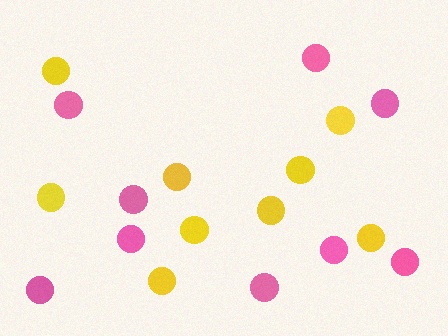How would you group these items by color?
There are 2 groups: one group of pink circles (9) and one group of yellow circles (9).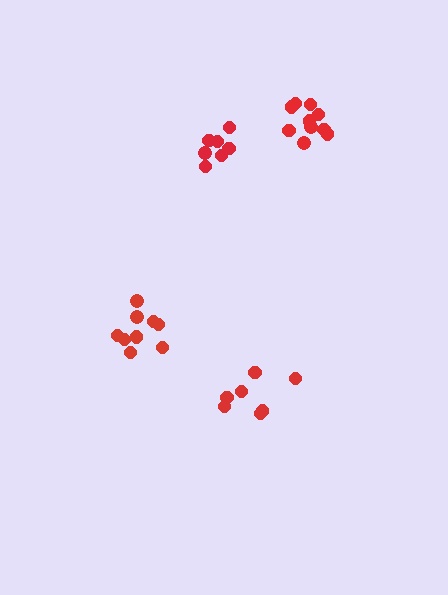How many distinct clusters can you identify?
There are 4 distinct clusters.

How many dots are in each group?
Group 1: 7 dots, Group 2: 7 dots, Group 3: 9 dots, Group 4: 10 dots (33 total).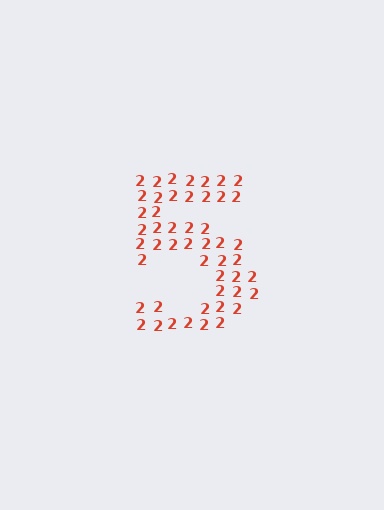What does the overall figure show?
The overall figure shows the digit 5.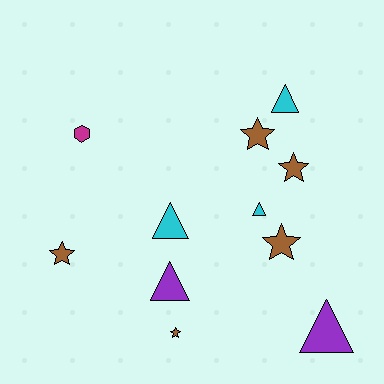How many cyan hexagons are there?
There are no cyan hexagons.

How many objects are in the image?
There are 11 objects.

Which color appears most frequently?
Brown, with 5 objects.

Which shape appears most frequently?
Star, with 5 objects.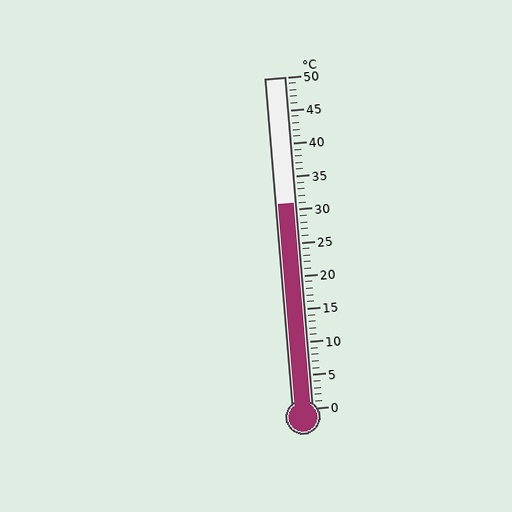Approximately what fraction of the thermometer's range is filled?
The thermometer is filled to approximately 60% of its range.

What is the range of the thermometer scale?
The thermometer scale ranges from 0°C to 50°C.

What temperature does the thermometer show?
The thermometer shows approximately 31°C.